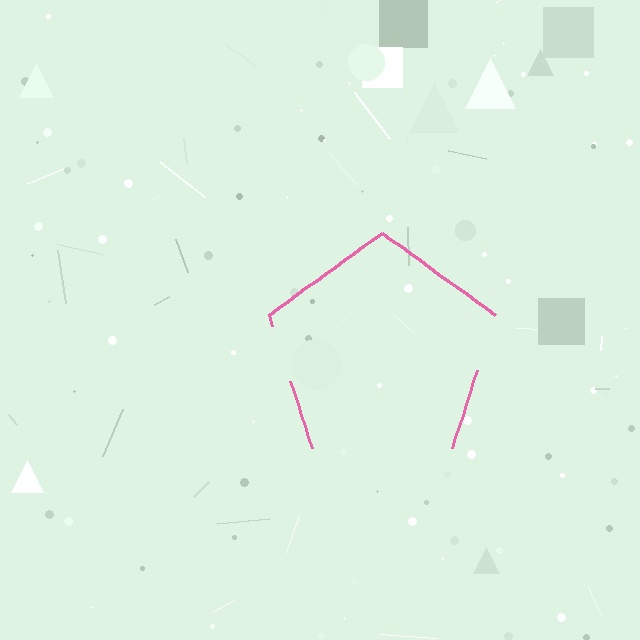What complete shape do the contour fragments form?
The contour fragments form a pentagon.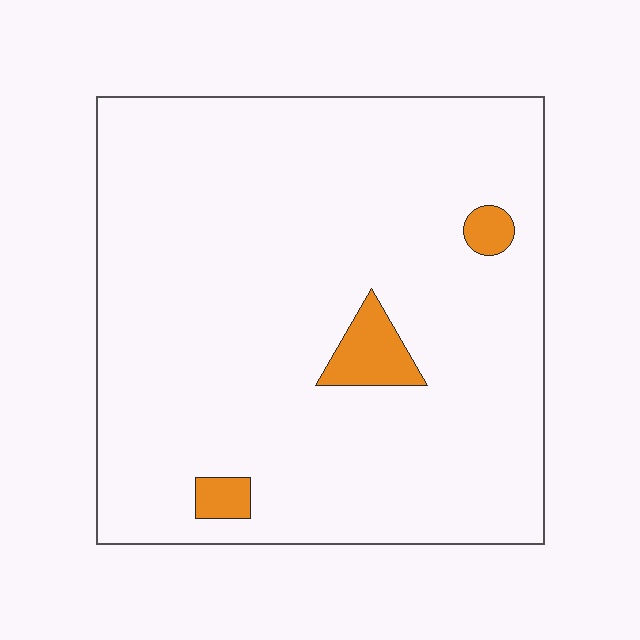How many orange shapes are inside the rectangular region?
3.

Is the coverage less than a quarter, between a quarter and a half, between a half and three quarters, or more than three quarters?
Less than a quarter.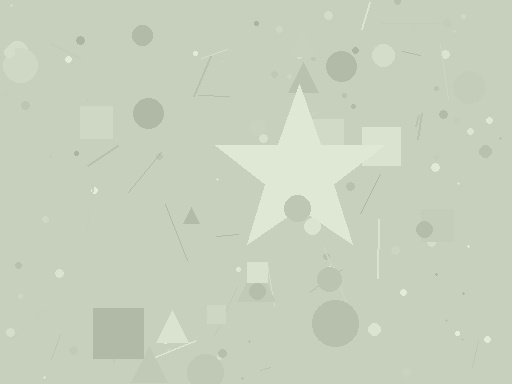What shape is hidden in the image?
A star is hidden in the image.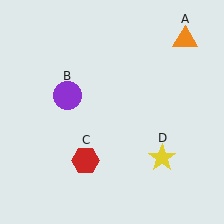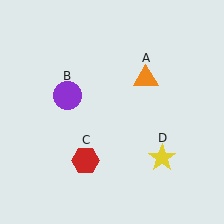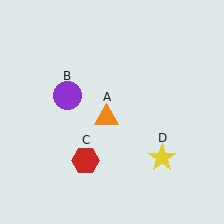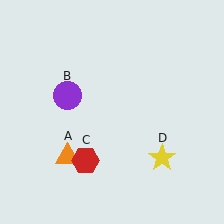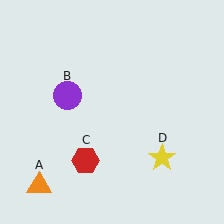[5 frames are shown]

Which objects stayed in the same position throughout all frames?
Purple circle (object B) and red hexagon (object C) and yellow star (object D) remained stationary.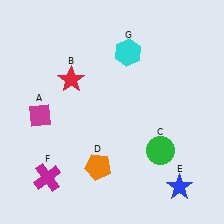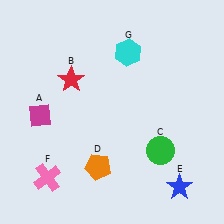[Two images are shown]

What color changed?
The cross (F) changed from magenta in Image 1 to pink in Image 2.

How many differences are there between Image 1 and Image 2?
There is 1 difference between the two images.